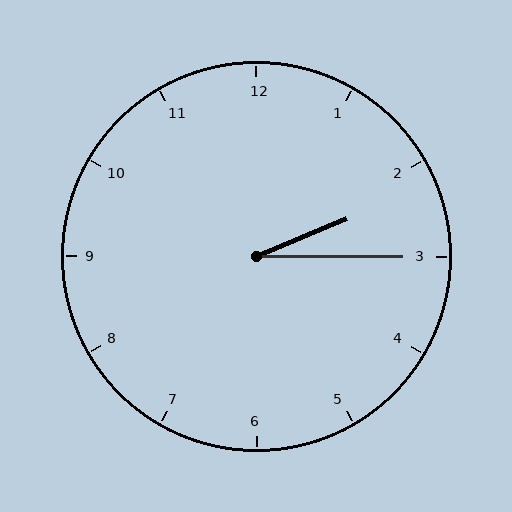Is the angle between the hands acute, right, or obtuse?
It is acute.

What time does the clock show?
2:15.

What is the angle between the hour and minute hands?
Approximately 22 degrees.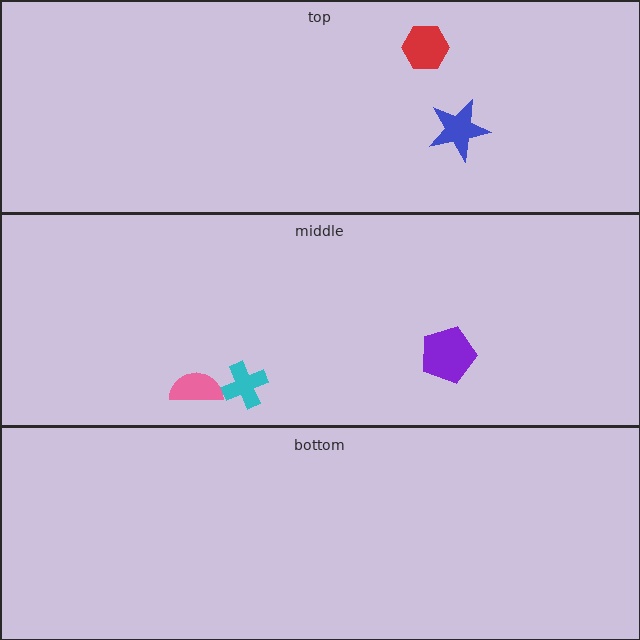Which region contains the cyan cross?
The middle region.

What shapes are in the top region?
The red hexagon, the blue star.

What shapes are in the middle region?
The cyan cross, the pink semicircle, the purple pentagon.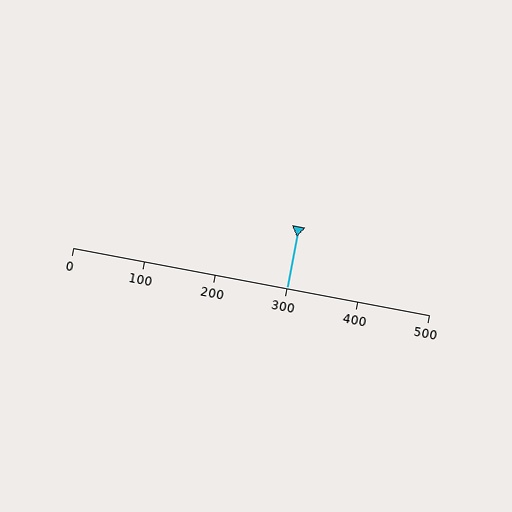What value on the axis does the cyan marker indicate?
The marker indicates approximately 300.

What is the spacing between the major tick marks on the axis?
The major ticks are spaced 100 apart.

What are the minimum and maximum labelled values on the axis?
The axis runs from 0 to 500.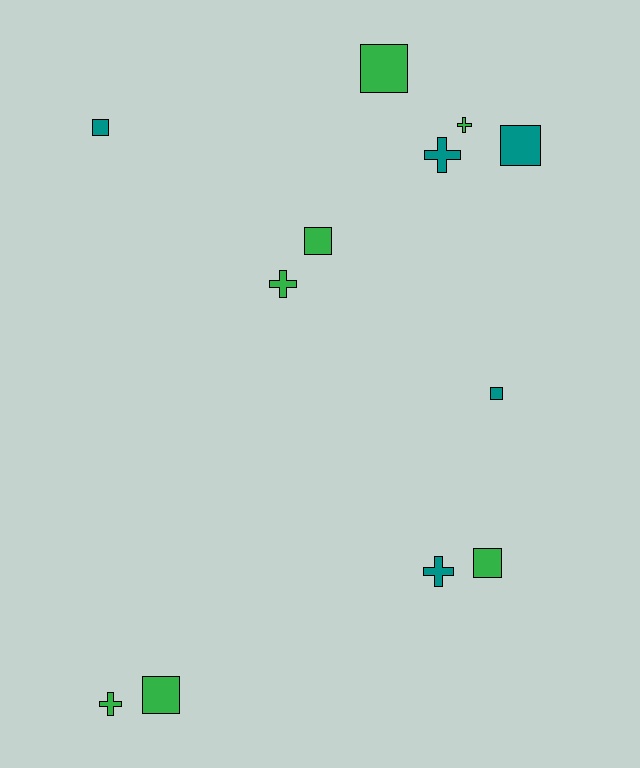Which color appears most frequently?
Green, with 7 objects.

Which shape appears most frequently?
Square, with 7 objects.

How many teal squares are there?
There are 3 teal squares.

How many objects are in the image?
There are 12 objects.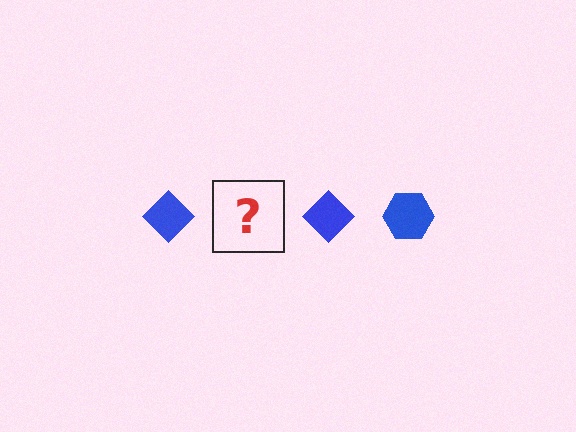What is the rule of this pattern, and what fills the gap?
The rule is that the pattern cycles through diamond, hexagon shapes in blue. The gap should be filled with a blue hexagon.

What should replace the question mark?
The question mark should be replaced with a blue hexagon.